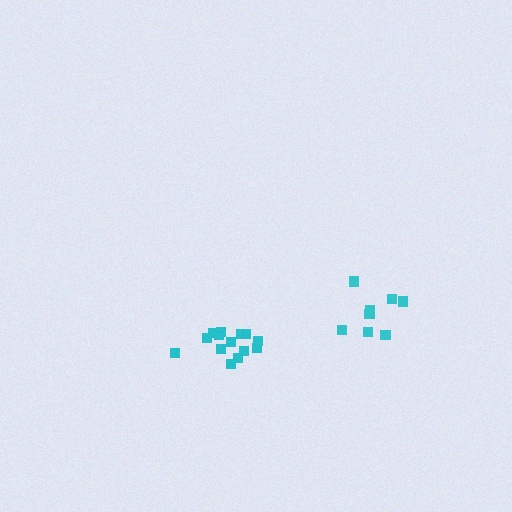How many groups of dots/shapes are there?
There are 2 groups.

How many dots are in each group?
Group 1: 8 dots, Group 2: 14 dots (22 total).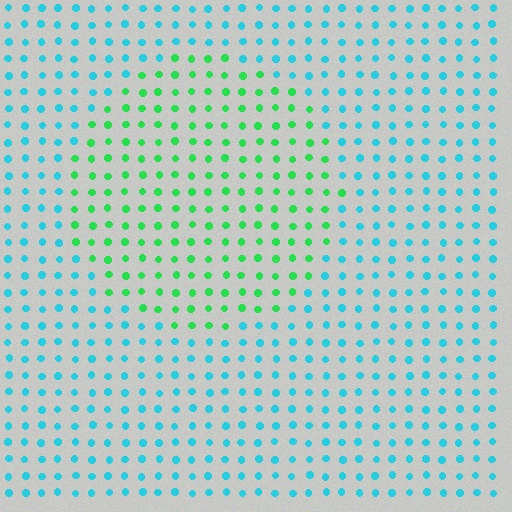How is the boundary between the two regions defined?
The boundary is defined purely by a slight shift in hue (about 53 degrees). Spacing, size, and orientation are identical on both sides.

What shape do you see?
I see a circle.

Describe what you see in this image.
The image is filled with small cyan elements in a uniform arrangement. A circle-shaped region is visible where the elements are tinted to a slightly different hue, forming a subtle color boundary.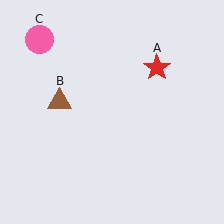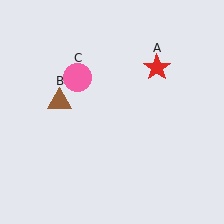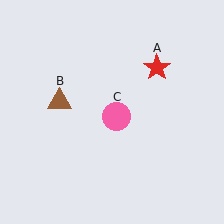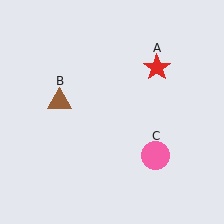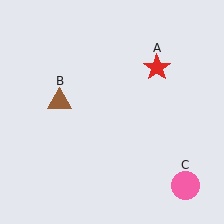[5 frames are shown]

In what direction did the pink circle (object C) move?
The pink circle (object C) moved down and to the right.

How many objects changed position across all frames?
1 object changed position: pink circle (object C).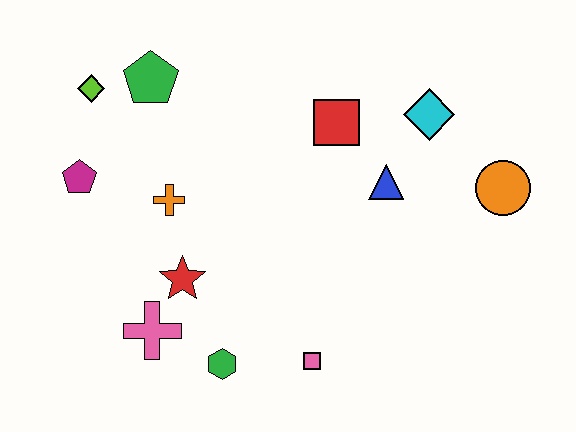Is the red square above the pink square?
Yes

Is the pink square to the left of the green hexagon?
No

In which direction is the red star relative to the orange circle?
The red star is to the left of the orange circle.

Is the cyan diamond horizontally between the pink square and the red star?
No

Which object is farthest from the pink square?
The lime diamond is farthest from the pink square.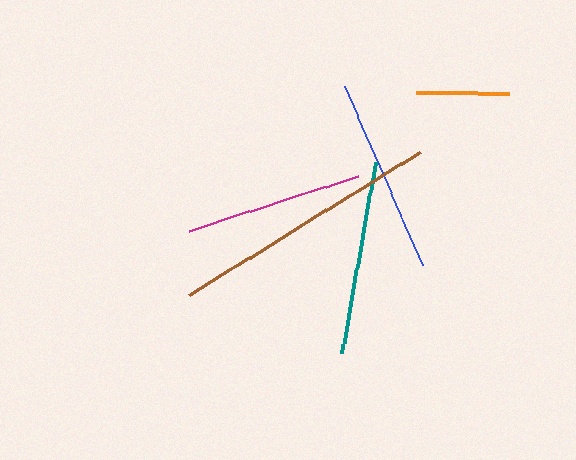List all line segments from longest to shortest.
From longest to shortest: brown, blue, teal, magenta, orange.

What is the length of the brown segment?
The brown segment is approximately 271 pixels long.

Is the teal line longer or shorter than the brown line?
The brown line is longer than the teal line.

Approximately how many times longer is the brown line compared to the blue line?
The brown line is approximately 1.4 times the length of the blue line.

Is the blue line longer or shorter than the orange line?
The blue line is longer than the orange line.